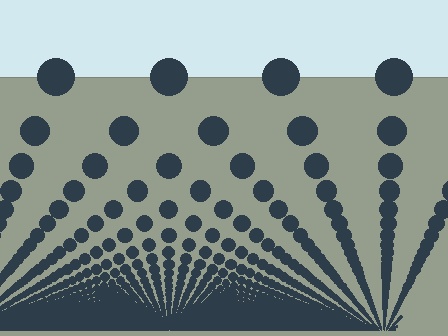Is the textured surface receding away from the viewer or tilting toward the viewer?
The surface appears to tilt toward the viewer. Texture elements get larger and sparser toward the top.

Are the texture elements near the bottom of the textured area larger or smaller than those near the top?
Smaller. The gradient is inverted — elements near the bottom are smaller and denser.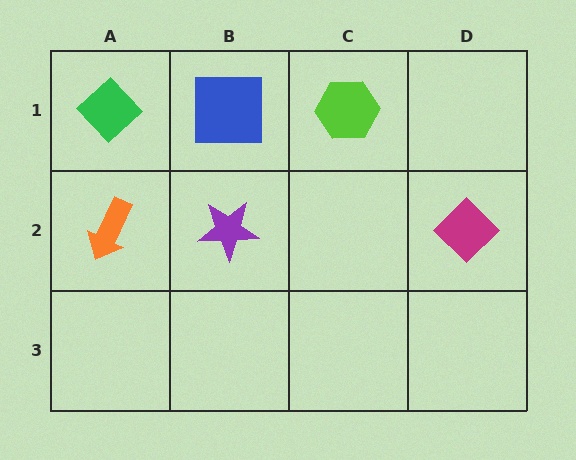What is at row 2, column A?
An orange arrow.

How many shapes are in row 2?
3 shapes.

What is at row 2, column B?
A purple star.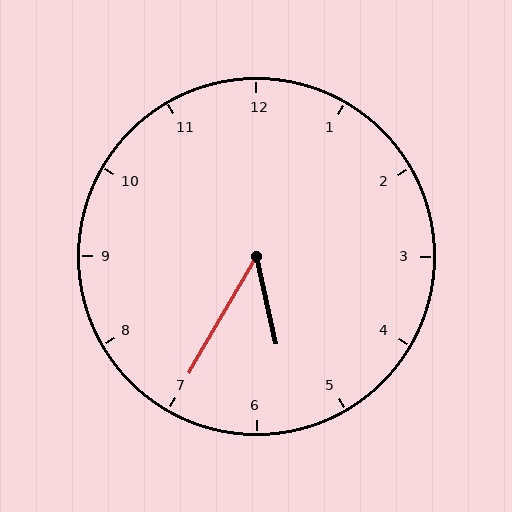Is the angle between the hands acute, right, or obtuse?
It is acute.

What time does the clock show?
5:35.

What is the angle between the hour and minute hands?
Approximately 42 degrees.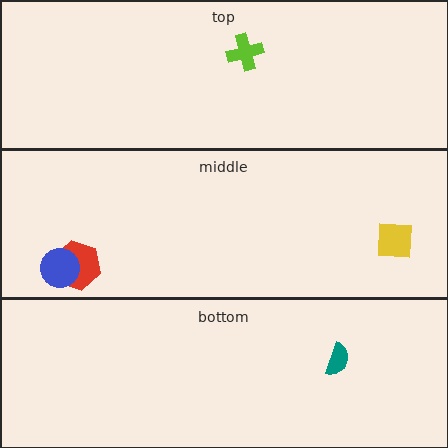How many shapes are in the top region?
1.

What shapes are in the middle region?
The yellow square, the red hexagon, the blue circle.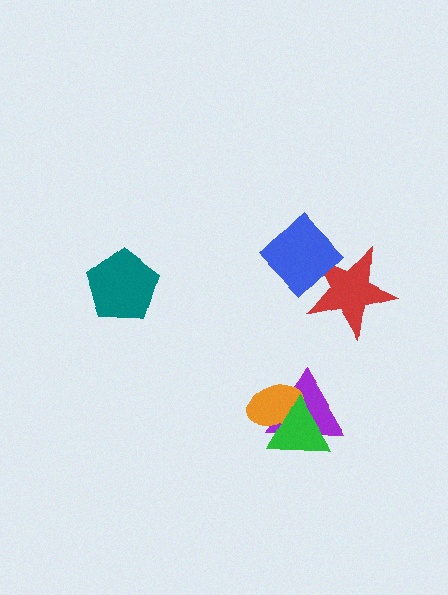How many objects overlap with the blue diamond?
1 object overlaps with the blue diamond.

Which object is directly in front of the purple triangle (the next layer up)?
The orange ellipse is directly in front of the purple triangle.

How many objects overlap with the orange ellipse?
2 objects overlap with the orange ellipse.